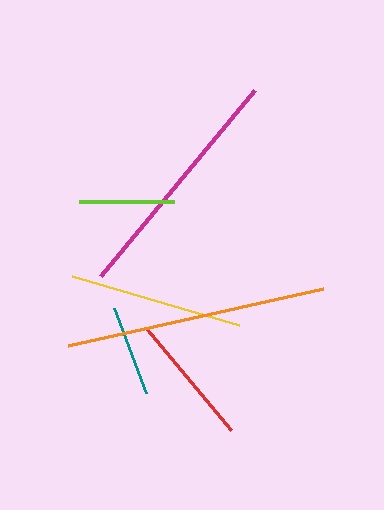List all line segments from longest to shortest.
From longest to shortest: orange, magenta, yellow, red, lime, teal.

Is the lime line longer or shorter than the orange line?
The orange line is longer than the lime line.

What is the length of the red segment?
The red segment is approximately 133 pixels long.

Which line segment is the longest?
The orange line is the longest at approximately 262 pixels.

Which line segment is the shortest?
The teal line is the shortest at approximately 91 pixels.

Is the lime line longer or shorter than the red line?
The red line is longer than the lime line.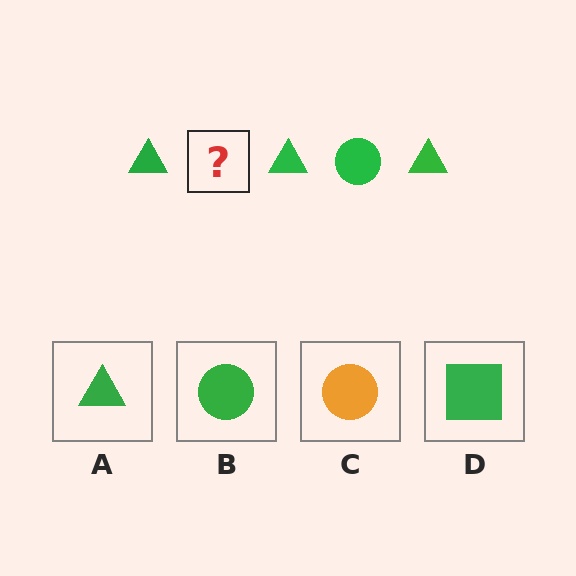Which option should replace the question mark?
Option B.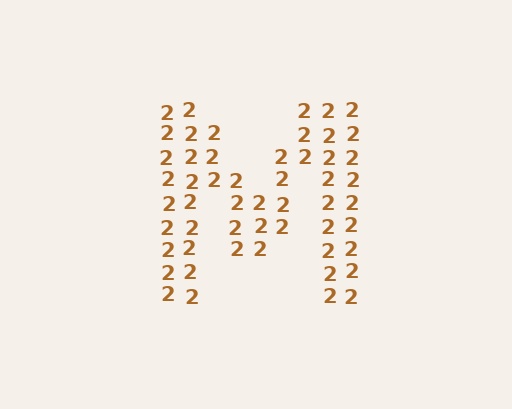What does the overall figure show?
The overall figure shows the letter M.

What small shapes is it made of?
It is made of small digit 2's.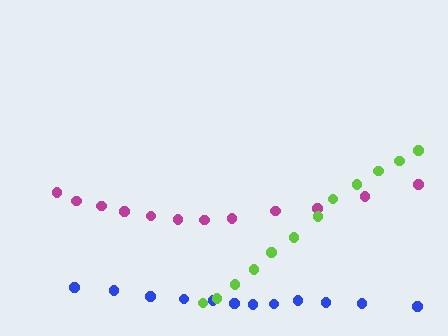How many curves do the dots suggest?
There are 3 distinct paths.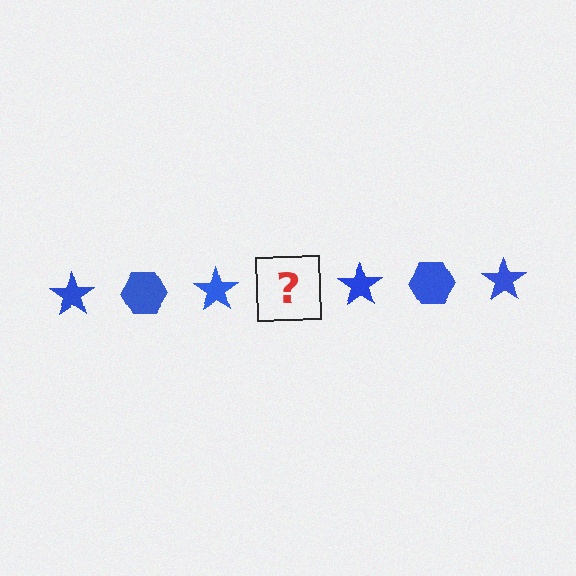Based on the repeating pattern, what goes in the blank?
The blank should be a blue hexagon.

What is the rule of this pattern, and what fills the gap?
The rule is that the pattern cycles through star, hexagon shapes in blue. The gap should be filled with a blue hexagon.